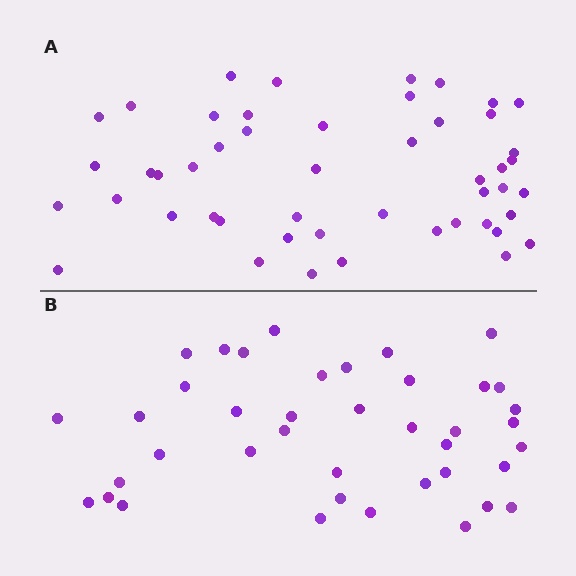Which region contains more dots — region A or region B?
Region A (the top region) has more dots.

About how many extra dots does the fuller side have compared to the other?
Region A has roughly 8 or so more dots than region B.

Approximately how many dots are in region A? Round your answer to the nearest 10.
About 50 dots. (The exact count is 49, which rounds to 50.)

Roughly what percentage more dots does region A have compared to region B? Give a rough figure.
About 20% more.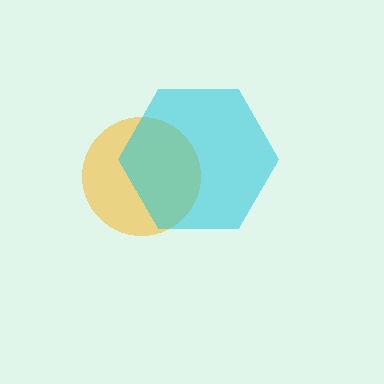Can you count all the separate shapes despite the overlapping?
Yes, there are 2 separate shapes.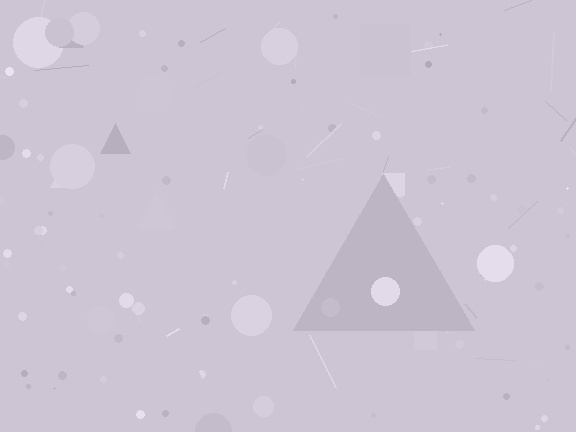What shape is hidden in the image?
A triangle is hidden in the image.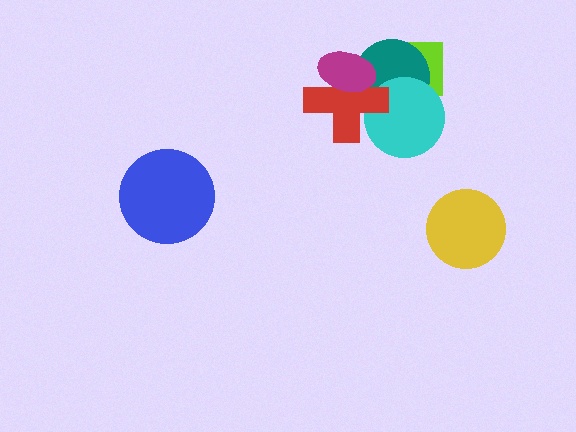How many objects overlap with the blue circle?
0 objects overlap with the blue circle.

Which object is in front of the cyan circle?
The red cross is in front of the cyan circle.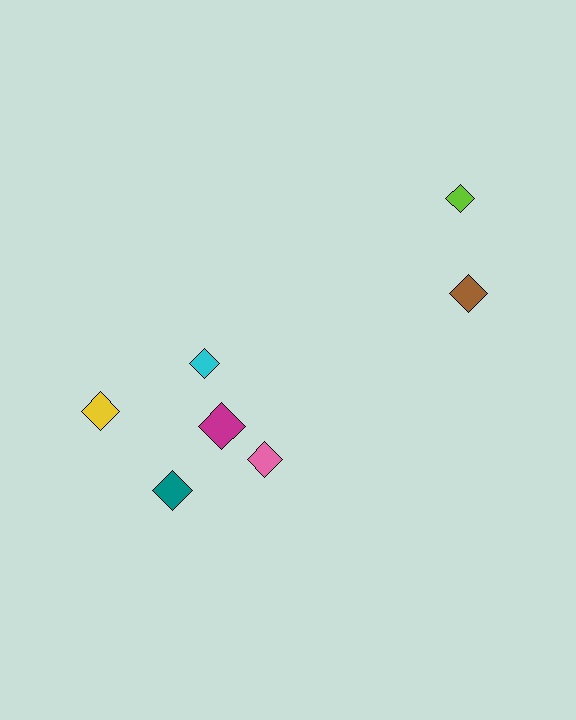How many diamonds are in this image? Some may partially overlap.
There are 7 diamonds.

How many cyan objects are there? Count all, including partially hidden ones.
There is 1 cyan object.